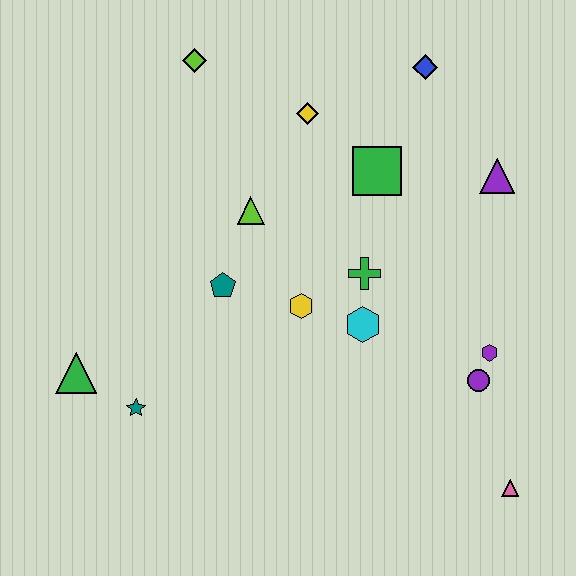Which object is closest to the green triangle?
The teal star is closest to the green triangle.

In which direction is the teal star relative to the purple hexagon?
The teal star is to the left of the purple hexagon.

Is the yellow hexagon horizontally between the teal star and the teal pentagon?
No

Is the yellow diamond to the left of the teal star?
No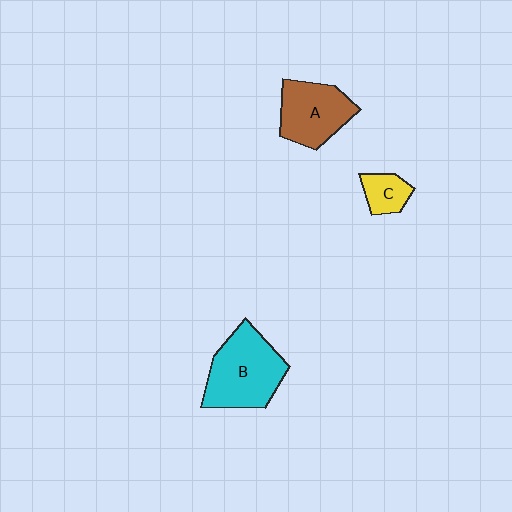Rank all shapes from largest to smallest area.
From largest to smallest: B (cyan), A (brown), C (yellow).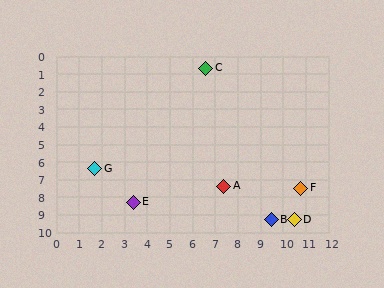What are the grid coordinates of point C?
Point C is at approximately (6.6, 0.7).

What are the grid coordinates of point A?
Point A is at approximately (7.4, 7.4).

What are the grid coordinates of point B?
Point B is at approximately (9.5, 9.3).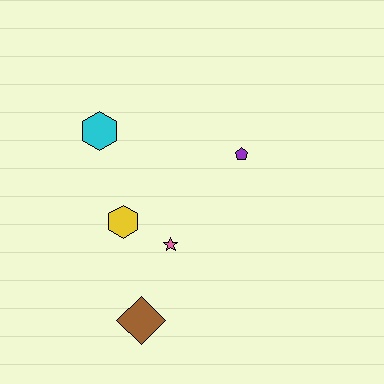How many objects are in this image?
There are 5 objects.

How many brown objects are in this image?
There is 1 brown object.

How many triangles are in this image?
There are no triangles.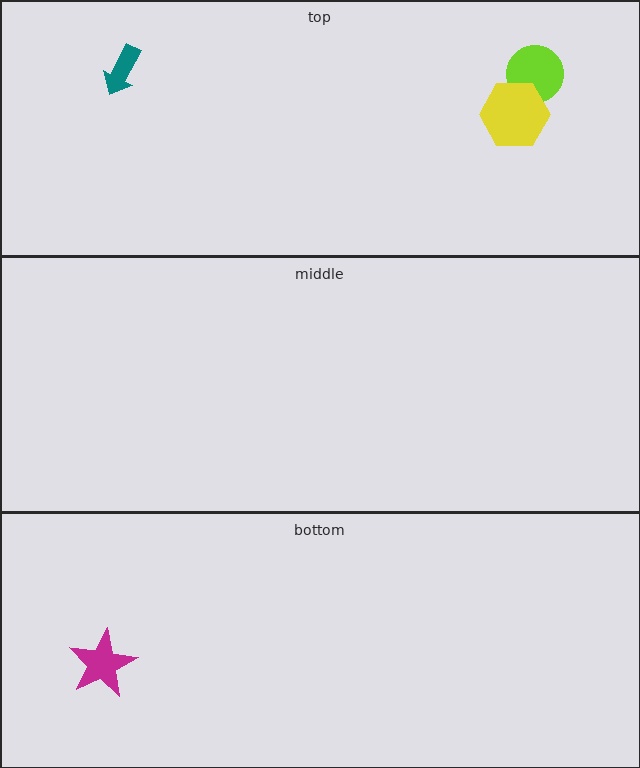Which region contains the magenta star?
The bottom region.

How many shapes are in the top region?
3.